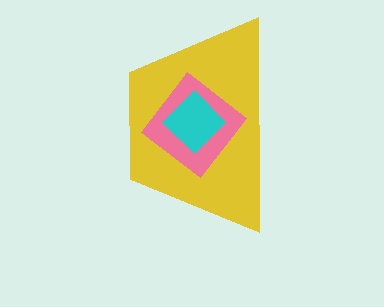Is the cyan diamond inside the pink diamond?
Yes.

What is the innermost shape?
The cyan diamond.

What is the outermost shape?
The yellow trapezoid.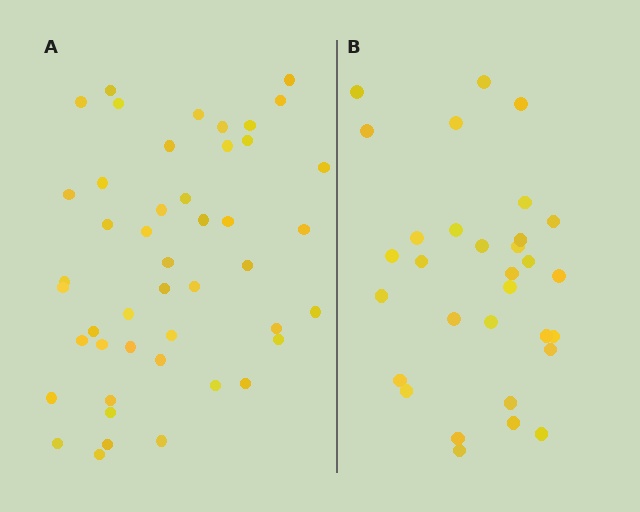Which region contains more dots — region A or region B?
Region A (the left region) has more dots.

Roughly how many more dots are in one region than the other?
Region A has approximately 15 more dots than region B.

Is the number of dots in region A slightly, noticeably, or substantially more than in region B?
Region A has substantially more. The ratio is roughly 1.5 to 1.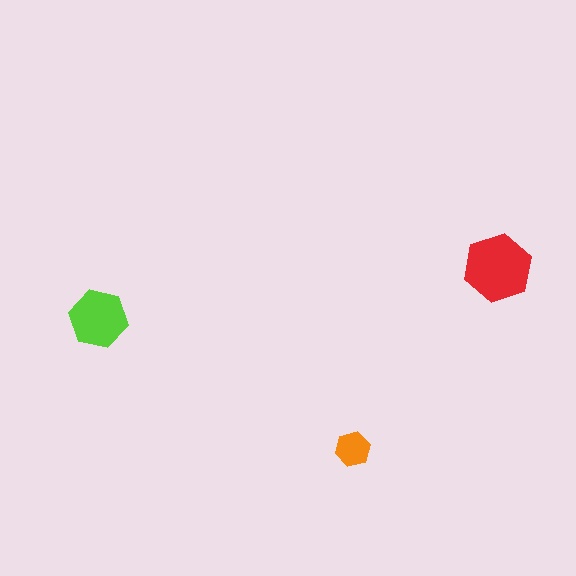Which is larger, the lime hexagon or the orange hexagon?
The lime one.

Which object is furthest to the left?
The lime hexagon is leftmost.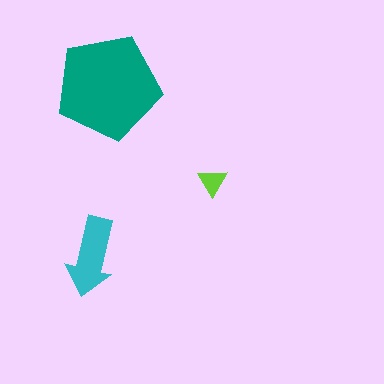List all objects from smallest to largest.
The lime triangle, the cyan arrow, the teal pentagon.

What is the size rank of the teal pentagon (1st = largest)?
1st.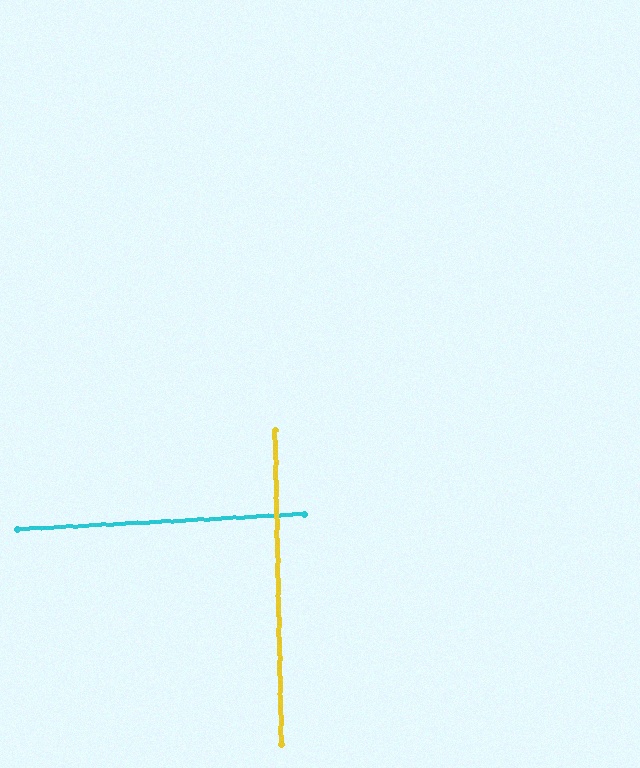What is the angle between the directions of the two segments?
Approximately 88 degrees.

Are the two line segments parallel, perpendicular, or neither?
Perpendicular — they meet at approximately 88°.